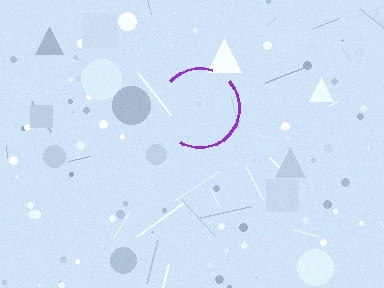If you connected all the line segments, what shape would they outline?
They would outline a circle.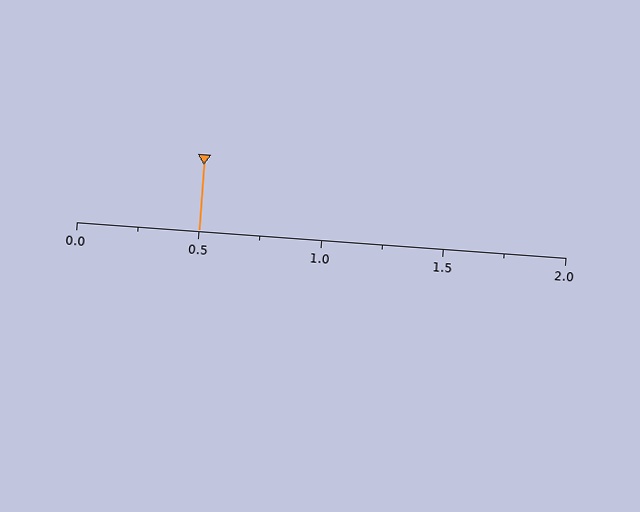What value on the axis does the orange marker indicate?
The marker indicates approximately 0.5.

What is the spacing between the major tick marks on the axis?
The major ticks are spaced 0.5 apart.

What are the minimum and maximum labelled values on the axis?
The axis runs from 0.0 to 2.0.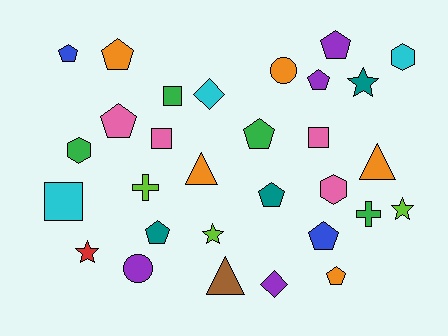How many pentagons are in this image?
There are 10 pentagons.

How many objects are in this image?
There are 30 objects.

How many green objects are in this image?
There are 4 green objects.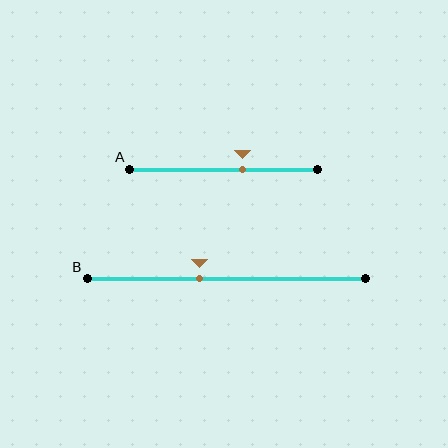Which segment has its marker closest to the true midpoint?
Segment B has its marker closest to the true midpoint.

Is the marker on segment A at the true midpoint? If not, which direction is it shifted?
No, the marker on segment A is shifted to the right by about 10% of the segment length.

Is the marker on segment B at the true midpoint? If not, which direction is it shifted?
No, the marker on segment B is shifted to the left by about 10% of the segment length.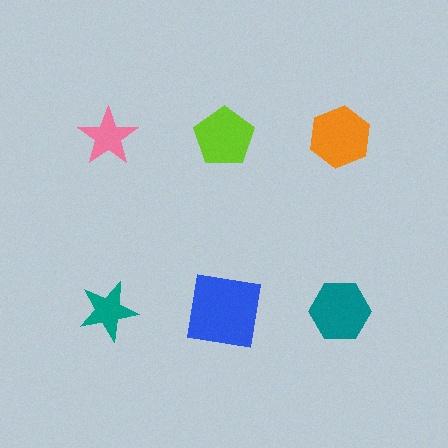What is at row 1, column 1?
A pink star.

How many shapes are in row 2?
3 shapes.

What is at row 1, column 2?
A lime pentagon.